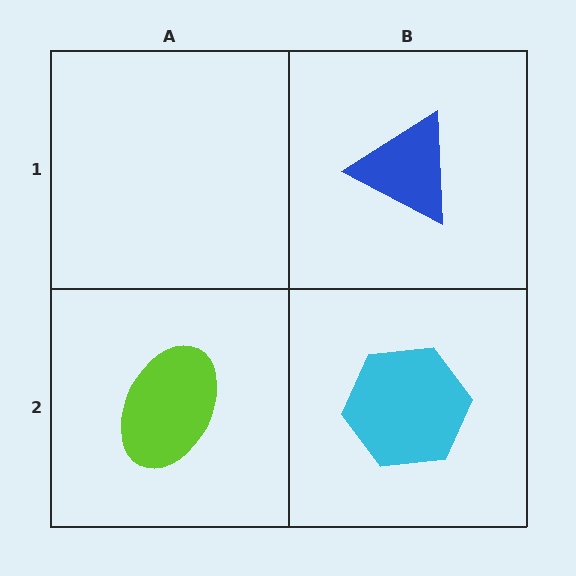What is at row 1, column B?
A blue triangle.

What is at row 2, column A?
A lime ellipse.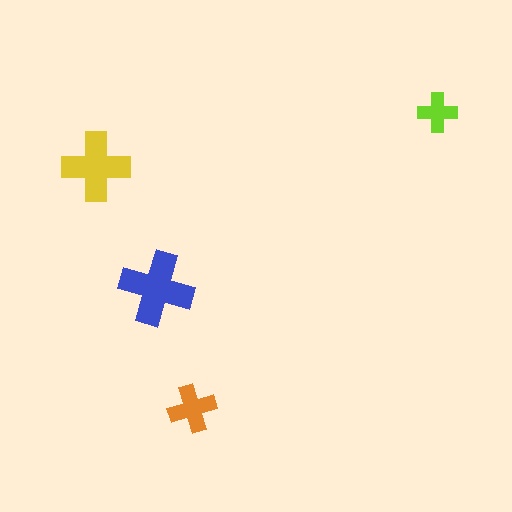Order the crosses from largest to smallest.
the blue one, the yellow one, the orange one, the lime one.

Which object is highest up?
The lime cross is topmost.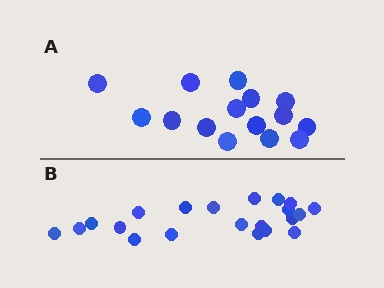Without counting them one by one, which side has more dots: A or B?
Region B (the bottom region) has more dots.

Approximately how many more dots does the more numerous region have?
Region B has about 6 more dots than region A.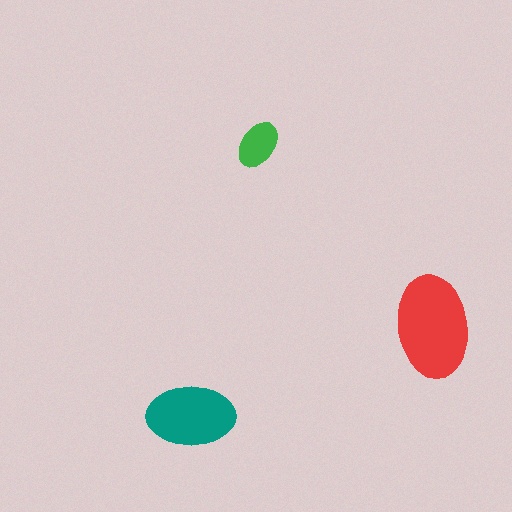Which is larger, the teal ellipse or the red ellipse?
The red one.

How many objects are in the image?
There are 3 objects in the image.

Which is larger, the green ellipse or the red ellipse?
The red one.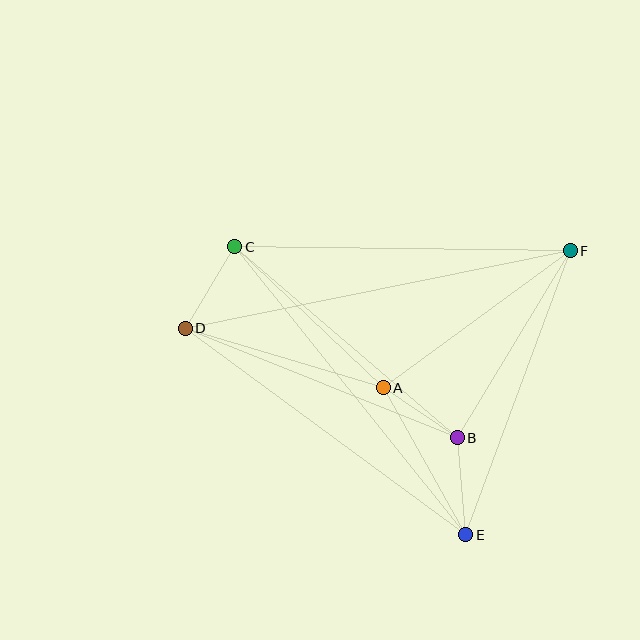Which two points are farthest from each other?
Points D and F are farthest from each other.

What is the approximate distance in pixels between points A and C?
The distance between A and C is approximately 205 pixels.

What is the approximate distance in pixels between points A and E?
The distance between A and E is approximately 169 pixels.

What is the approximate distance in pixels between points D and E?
The distance between D and E is approximately 348 pixels.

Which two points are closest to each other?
Points A and B are closest to each other.